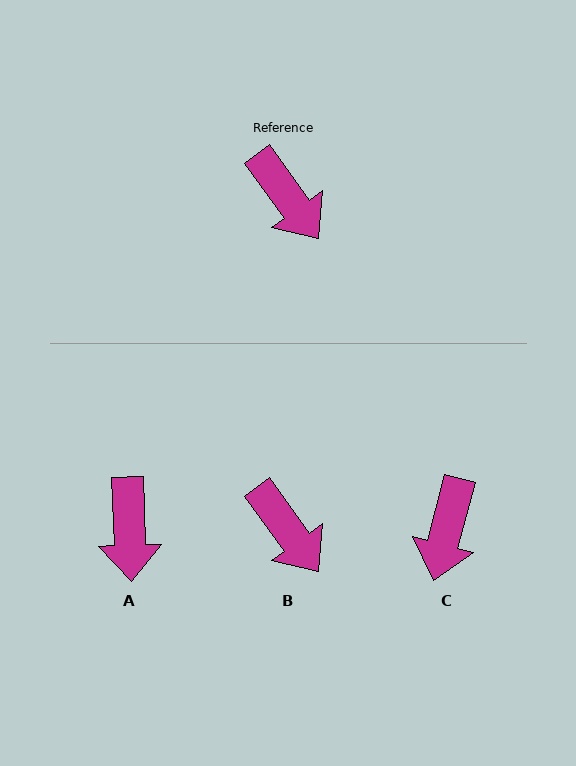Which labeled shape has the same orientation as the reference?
B.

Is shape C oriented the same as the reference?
No, it is off by about 51 degrees.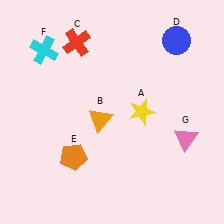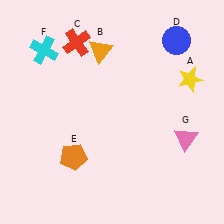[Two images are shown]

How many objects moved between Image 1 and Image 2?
2 objects moved between the two images.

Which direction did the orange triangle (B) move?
The orange triangle (B) moved up.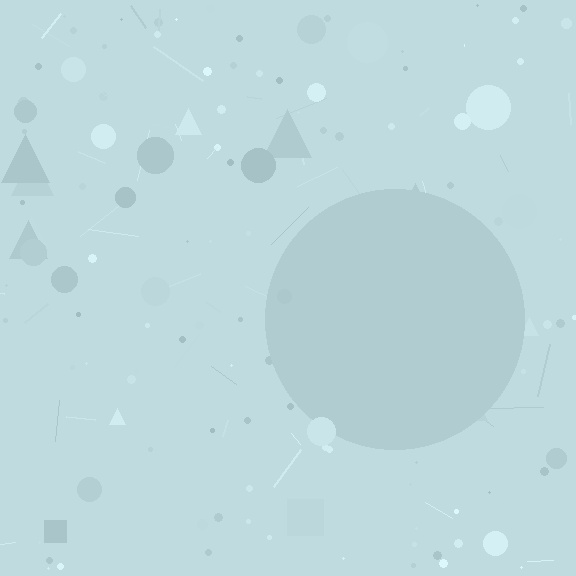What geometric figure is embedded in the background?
A circle is embedded in the background.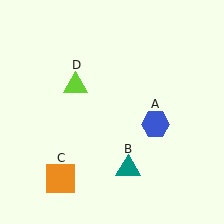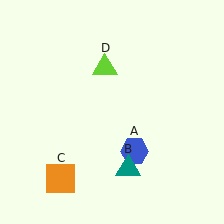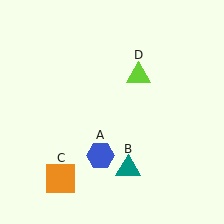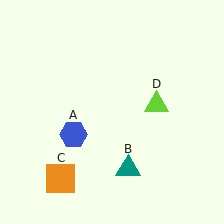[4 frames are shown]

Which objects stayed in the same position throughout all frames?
Teal triangle (object B) and orange square (object C) remained stationary.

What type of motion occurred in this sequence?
The blue hexagon (object A), lime triangle (object D) rotated clockwise around the center of the scene.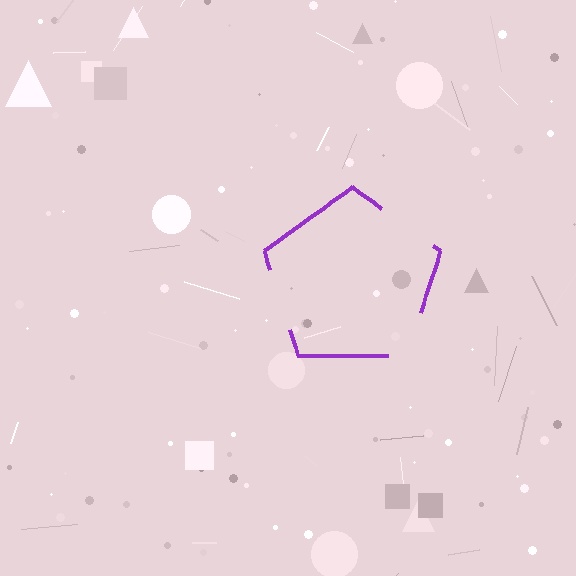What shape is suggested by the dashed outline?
The dashed outline suggests a pentagon.